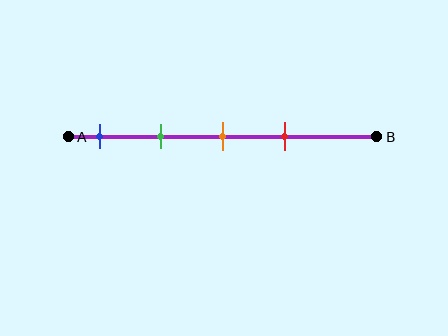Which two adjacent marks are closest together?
The orange and red marks are the closest adjacent pair.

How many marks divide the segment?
There are 4 marks dividing the segment.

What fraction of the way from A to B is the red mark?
The red mark is approximately 70% (0.7) of the way from A to B.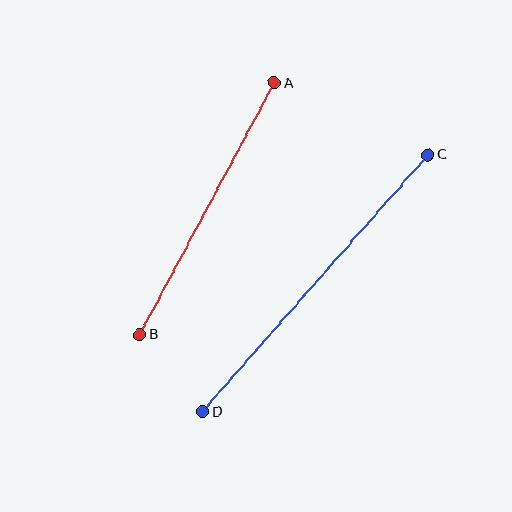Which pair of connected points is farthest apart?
Points C and D are farthest apart.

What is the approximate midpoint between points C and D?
The midpoint is at approximately (315, 283) pixels.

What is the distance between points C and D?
The distance is approximately 342 pixels.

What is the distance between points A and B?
The distance is approximately 286 pixels.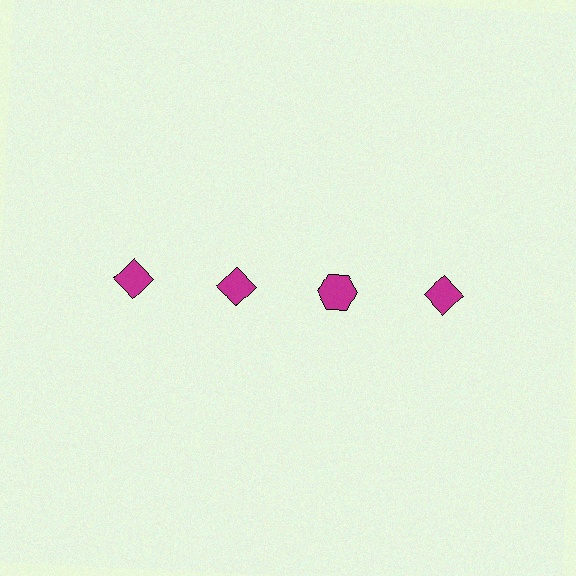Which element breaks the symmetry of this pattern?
The magenta hexagon in the top row, center column breaks the symmetry. All other shapes are magenta diamonds.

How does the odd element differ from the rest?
It has a different shape: hexagon instead of diamond.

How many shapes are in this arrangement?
There are 4 shapes arranged in a grid pattern.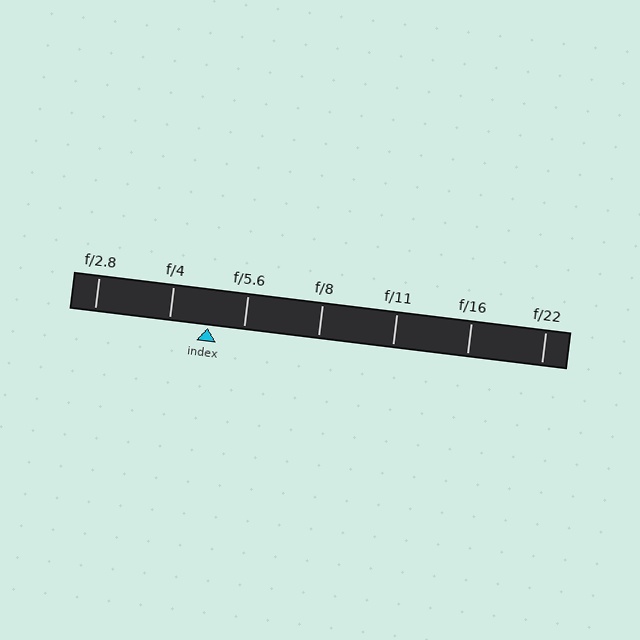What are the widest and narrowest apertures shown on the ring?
The widest aperture shown is f/2.8 and the narrowest is f/22.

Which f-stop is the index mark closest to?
The index mark is closest to f/5.6.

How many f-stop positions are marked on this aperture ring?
There are 7 f-stop positions marked.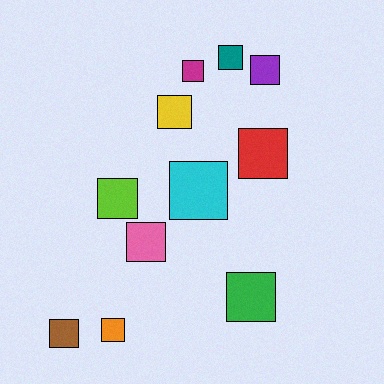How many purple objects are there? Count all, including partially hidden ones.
There is 1 purple object.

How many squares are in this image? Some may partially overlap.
There are 11 squares.